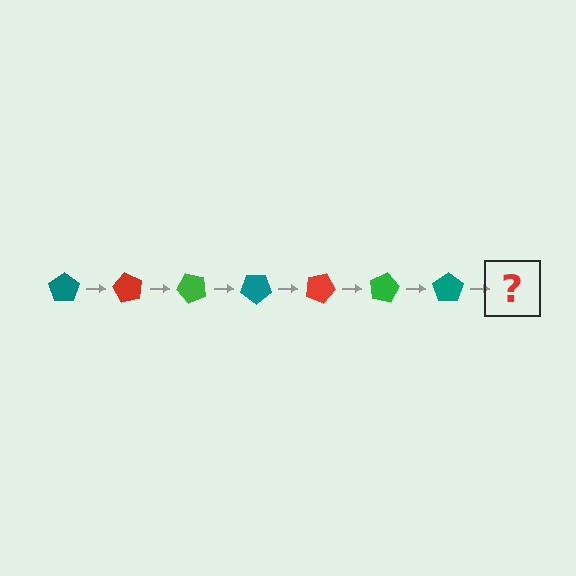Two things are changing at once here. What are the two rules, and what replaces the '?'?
The two rules are that it rotates 60 degrees each step and the color cycles through teal, red, and green. The '?' should be a red pentagon, rotated 420 degrees from the start.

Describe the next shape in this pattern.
It should be a red pentagon, rotated 420 degrees from the start.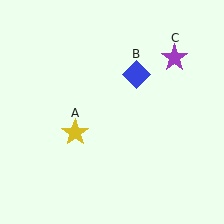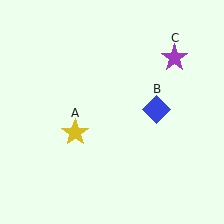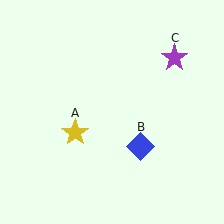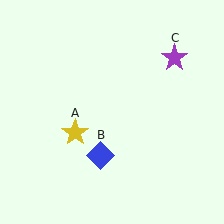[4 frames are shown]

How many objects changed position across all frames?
1 object changed position: blue diamond (object B).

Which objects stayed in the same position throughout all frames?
Yellow star (object A) and purple star (object C) remained stationary.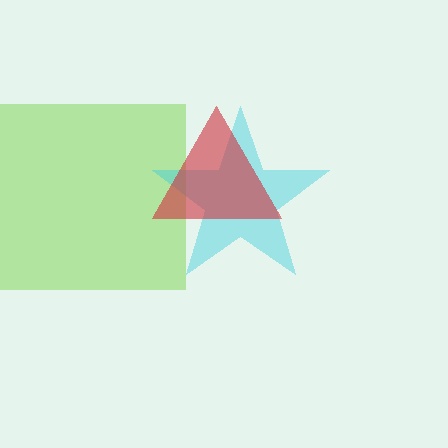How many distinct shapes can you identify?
There are 3 distinct shapes: a lime square, a cyan star, a red triangle.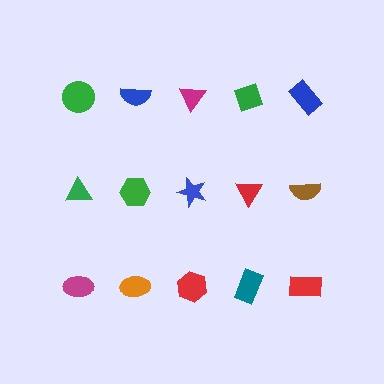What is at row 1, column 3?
A magenta triangle.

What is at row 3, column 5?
A red rectangle.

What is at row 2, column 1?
A green triangle.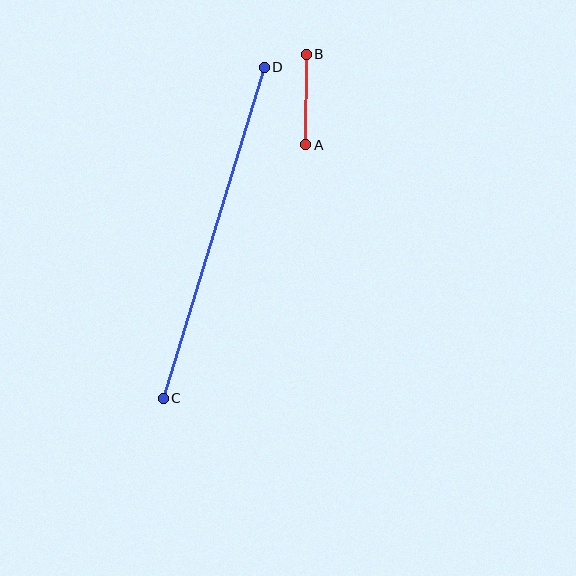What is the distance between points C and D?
The distance is approximately 346 pixels.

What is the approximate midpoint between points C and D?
The midpoint is at approximately (214, 233) pixels.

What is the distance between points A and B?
The distance is approximately 91 pixels.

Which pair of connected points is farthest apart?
Points C and D are farthest apart.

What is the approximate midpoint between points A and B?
The midpoint is at approximately (306, 99) pixels.